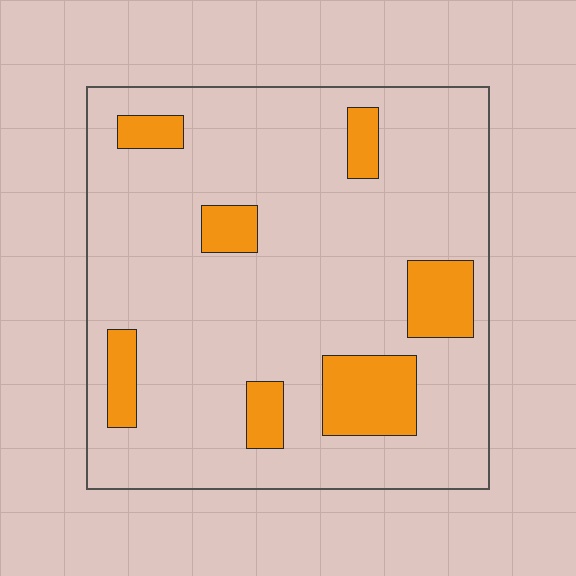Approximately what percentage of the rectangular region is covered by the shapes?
Approximately 15%.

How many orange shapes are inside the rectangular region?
7.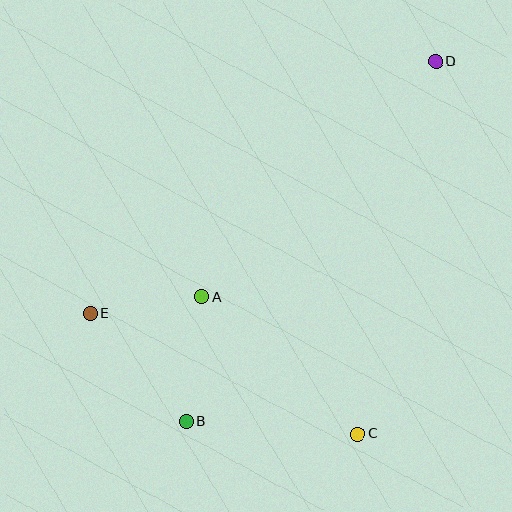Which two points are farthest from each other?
Points B and D are farthest from each other.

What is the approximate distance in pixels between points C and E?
The distance between C and E is approximately 294 pixels.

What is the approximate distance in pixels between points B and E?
The distance between B and E is approximately 145 pixels.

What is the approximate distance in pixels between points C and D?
The distance between C and D is approximately 381 pixels.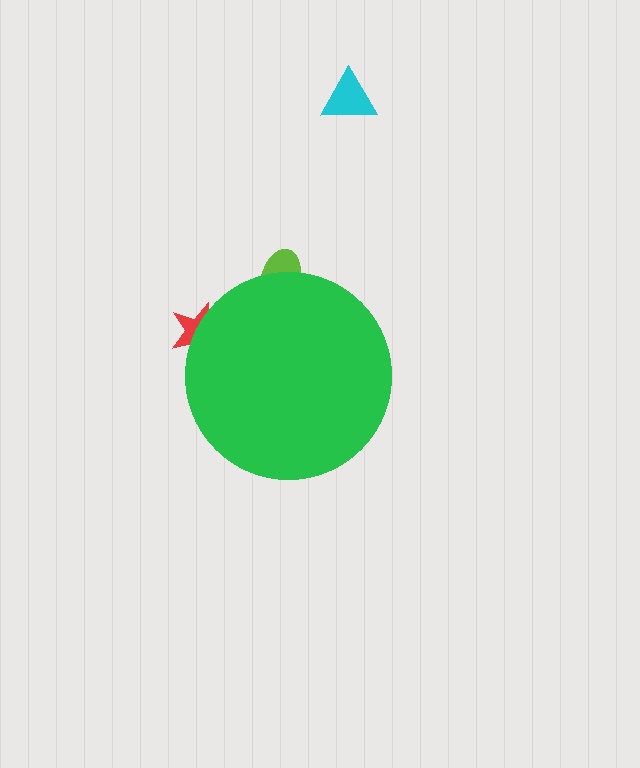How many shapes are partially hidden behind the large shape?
2 shapes are partially hidden.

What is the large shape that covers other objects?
A green circle.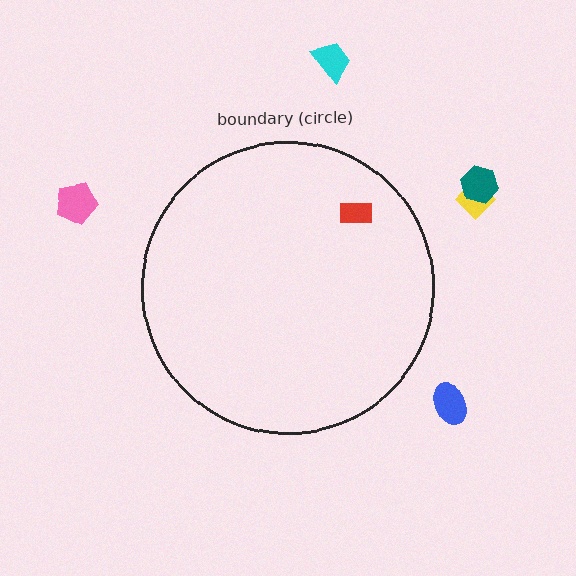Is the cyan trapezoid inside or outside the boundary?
Outside.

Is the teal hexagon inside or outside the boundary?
Outside.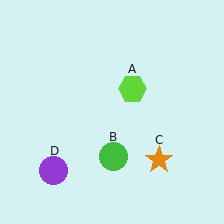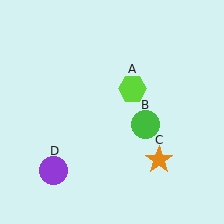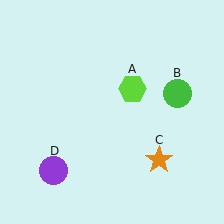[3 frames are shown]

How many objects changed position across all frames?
1 object changed position: green circle (object B).